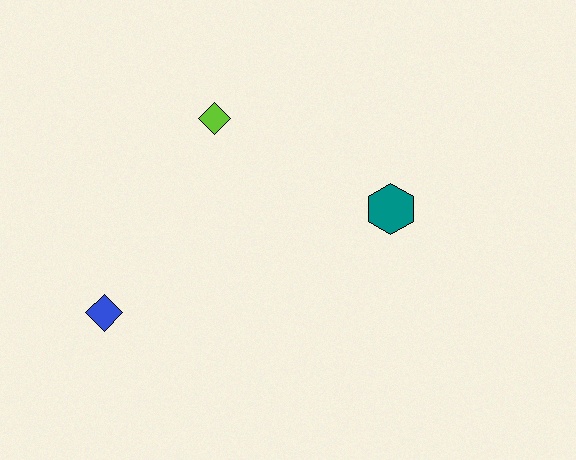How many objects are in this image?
There are 3 objects.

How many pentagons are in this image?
There are no pentagons.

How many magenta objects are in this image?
There are no magenta objects.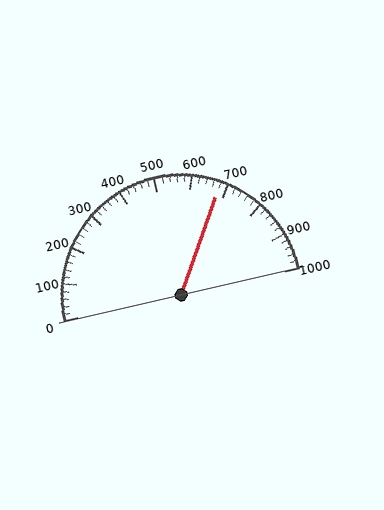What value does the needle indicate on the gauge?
The needle indicates approximately 680.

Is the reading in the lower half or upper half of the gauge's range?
The reading is in the upper half of the range (0 to 1000).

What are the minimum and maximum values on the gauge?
The gauge ranges from 0 to 1000.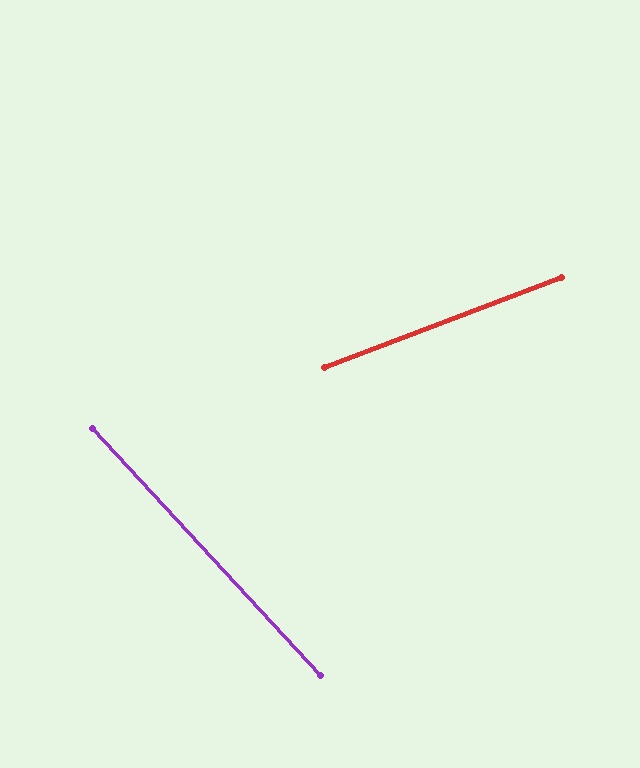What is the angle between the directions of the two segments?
Approximately 68 degrees.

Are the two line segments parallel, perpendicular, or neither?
Neither parallel nor perpendicular — they differ by about 68°.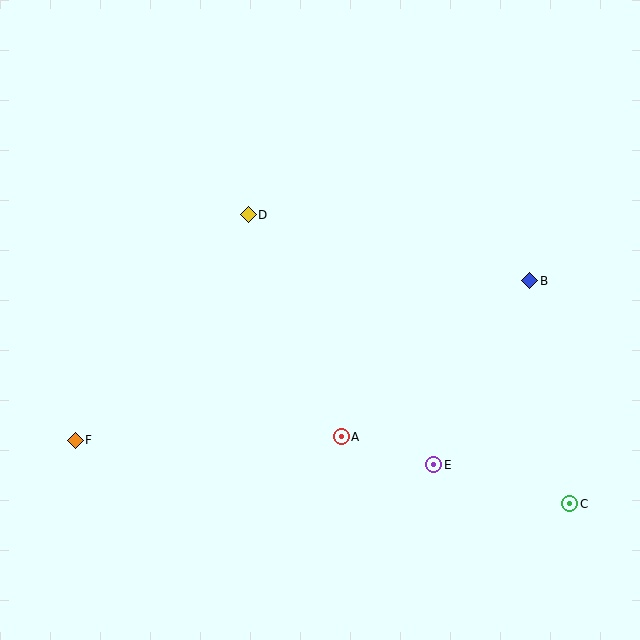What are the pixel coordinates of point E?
Point E is at (434, 465).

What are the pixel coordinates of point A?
Point A is at (341, 437).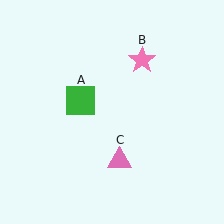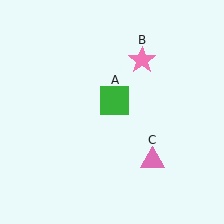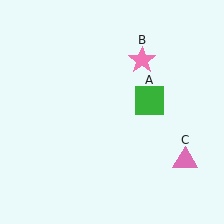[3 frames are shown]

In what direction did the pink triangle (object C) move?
The pink triangle (object C) moved right.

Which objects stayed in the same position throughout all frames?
Pink star (object B) remained stationary.